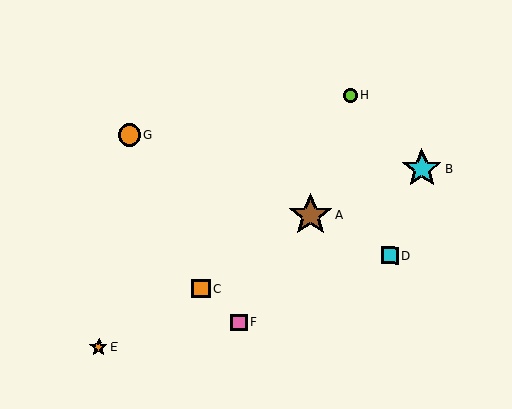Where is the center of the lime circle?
The center of the lime circle is at (351, 96).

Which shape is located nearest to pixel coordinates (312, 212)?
The brown star (labeled A) at (310, 215) is nearest to that location.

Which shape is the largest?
The brown star (labeled A) is the largest.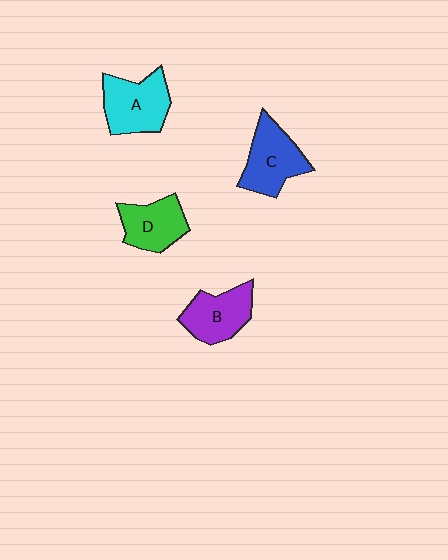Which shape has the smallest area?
Shape D (green).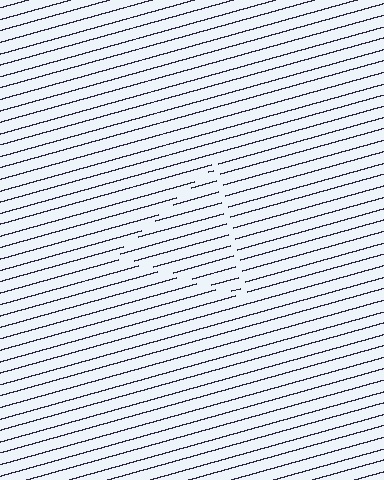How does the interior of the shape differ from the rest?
The interior of the shape contains the same grating, shifted by half a period — the contour is defined by the phase discontinuity where line-ends from the inner and outer gratings abut.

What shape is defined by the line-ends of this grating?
An illusory triangle. The interior of the shape contains the same grating, shifted by half a period — the contour is defined by the phase discontinuity where line-ends from the inner and outer gratings abut.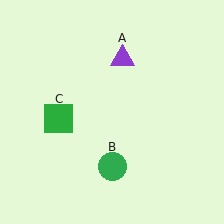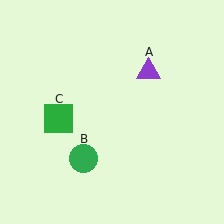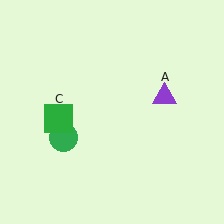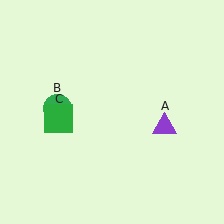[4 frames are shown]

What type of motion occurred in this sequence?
The purple triangle (object A), green circle (object B) rotated clockwise around the center of the scene.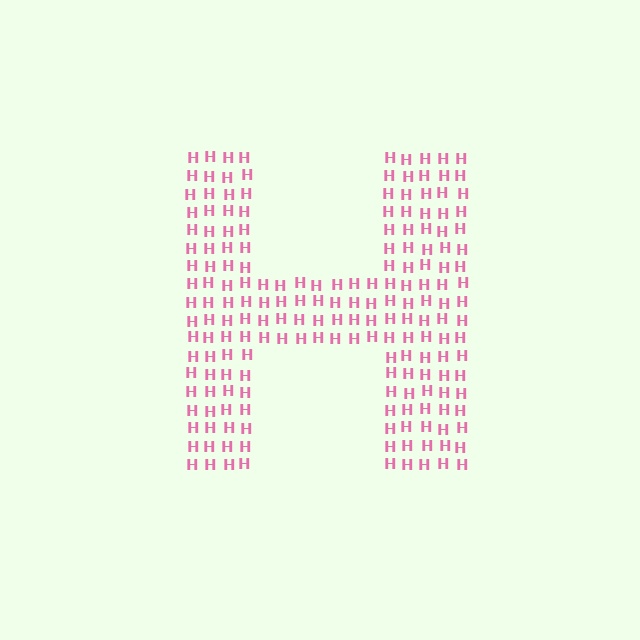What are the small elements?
The small elements are letter H's.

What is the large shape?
The large shape is the letter H.